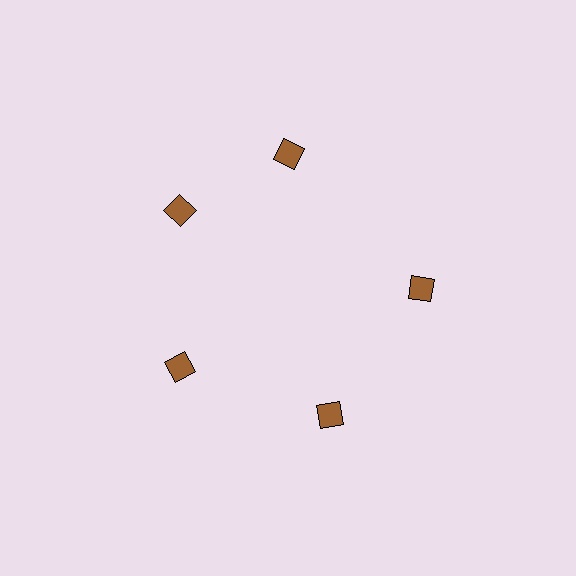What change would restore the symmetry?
The symmetry would be restored by rotating it back into even spacing with its neighbors so that all 5 squares sit at equal angles and equal distance from the center.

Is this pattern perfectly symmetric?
No. The 5 brown squares are arranged in a ring, but one element near the 1 o'clock position is rotated out of alignment along the ring, breaking the 5-fold rotational symmetry.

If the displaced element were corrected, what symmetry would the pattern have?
It would have 5-fold rotational symmetry — the pattern would map onto itself every 72 degrees.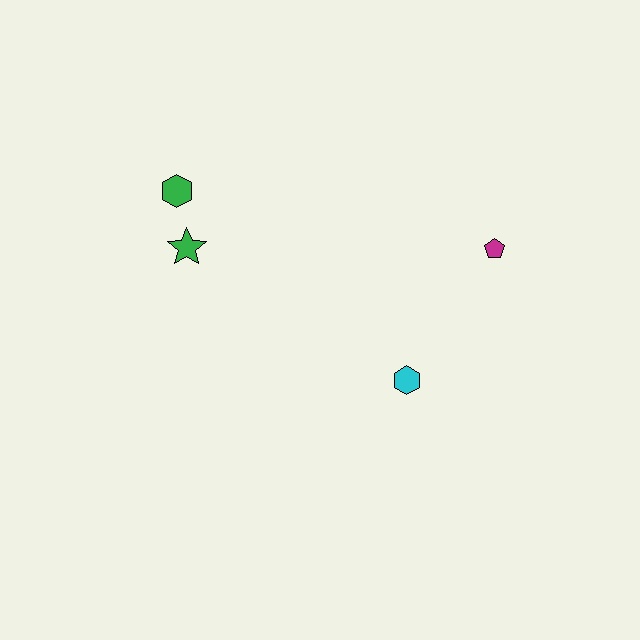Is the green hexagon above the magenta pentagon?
Yes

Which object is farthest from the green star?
The magenta pentagon is farthest from the green star.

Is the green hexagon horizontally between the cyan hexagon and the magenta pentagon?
No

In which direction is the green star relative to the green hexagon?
The green star is below the green hexagon.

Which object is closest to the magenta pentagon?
The cyan hexagon is closest to the magenta pentagon.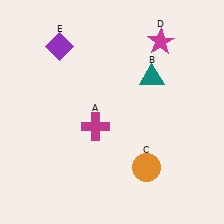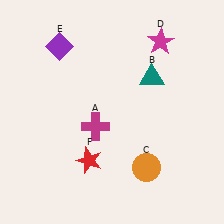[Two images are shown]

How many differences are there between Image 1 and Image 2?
There is 1 difference between the two images.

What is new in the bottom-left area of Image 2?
A red star (F) was added in the bottom-left area of Image 2.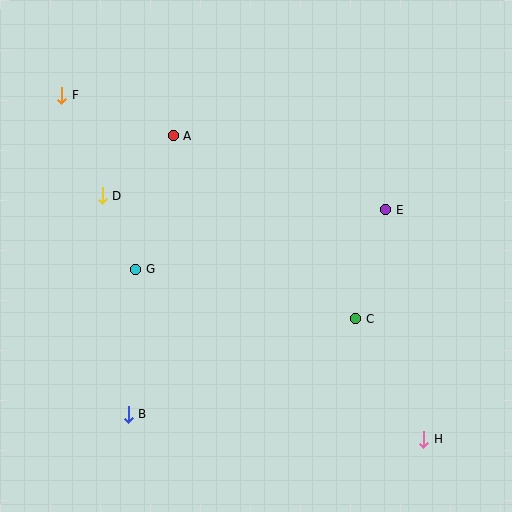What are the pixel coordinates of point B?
Point B is at (128, 414).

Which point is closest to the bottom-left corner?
Point B is closest to the bottom-left corner.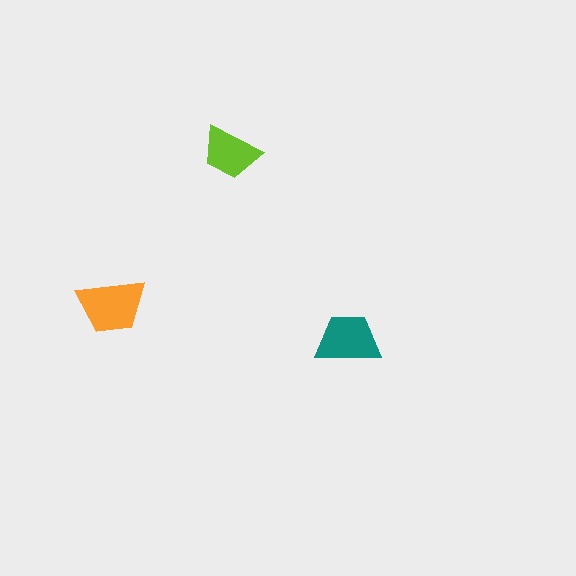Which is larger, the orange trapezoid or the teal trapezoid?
The orange one.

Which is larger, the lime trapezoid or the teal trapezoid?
The teal one.